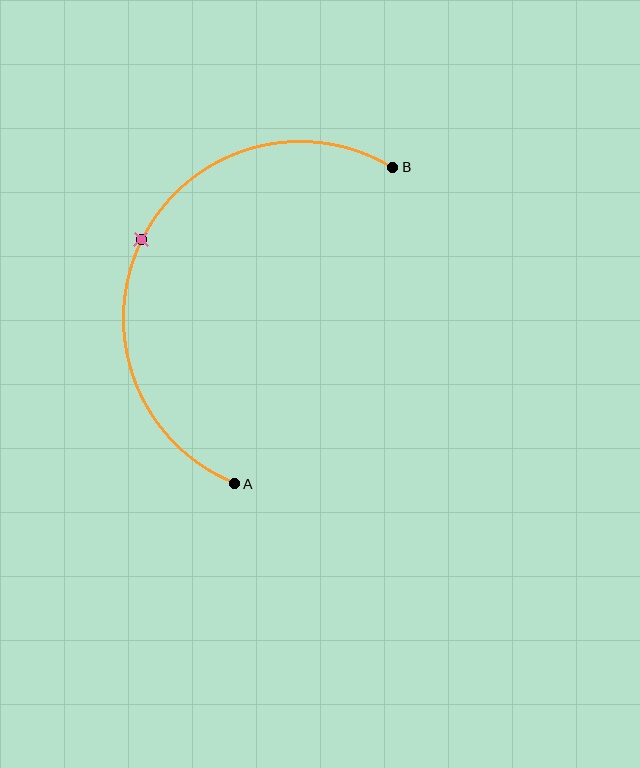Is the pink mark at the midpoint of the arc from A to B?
Yes. The pink mark lies on the arc at equal arc-length from both A and B — it is the arc midpoint.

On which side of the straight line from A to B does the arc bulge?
The arc bulges to the left of the straight line connecting A and B.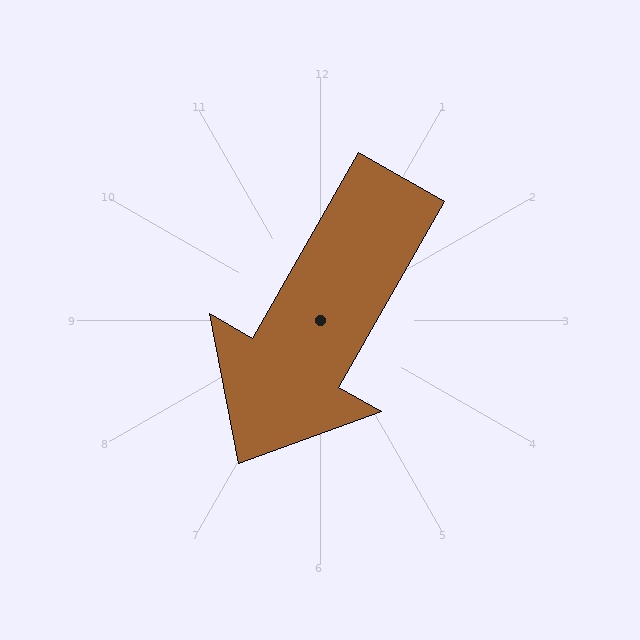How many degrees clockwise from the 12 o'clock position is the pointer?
Approximately 210 degrees.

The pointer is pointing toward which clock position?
Roughly 7 o'clock.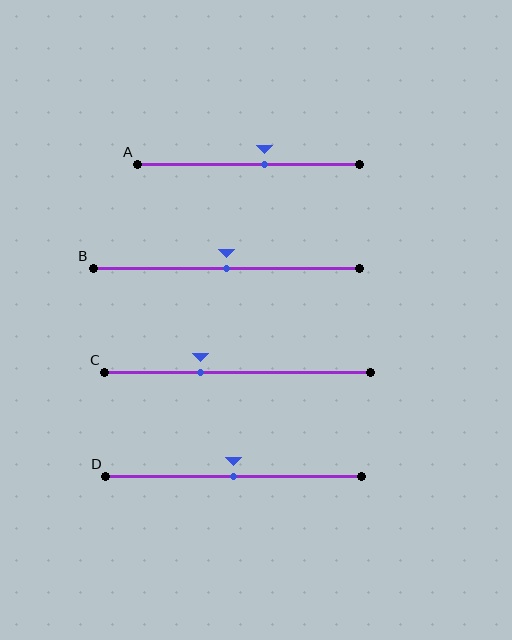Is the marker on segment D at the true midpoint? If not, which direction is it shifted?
Yes, the marker on segment D is at the true midpoint.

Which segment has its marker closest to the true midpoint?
Segment B has its marker closest to the true midpoint.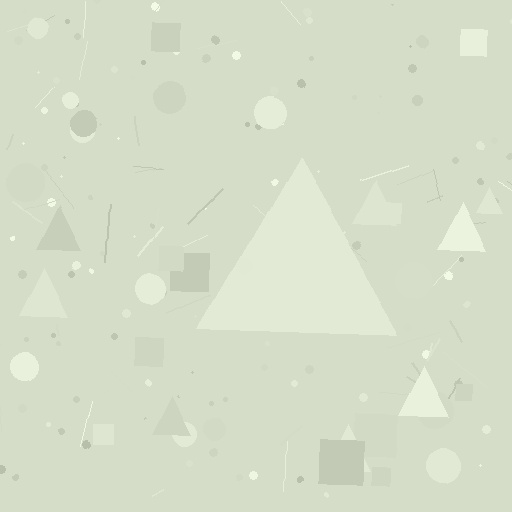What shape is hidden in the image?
A triangle is hidden in the image.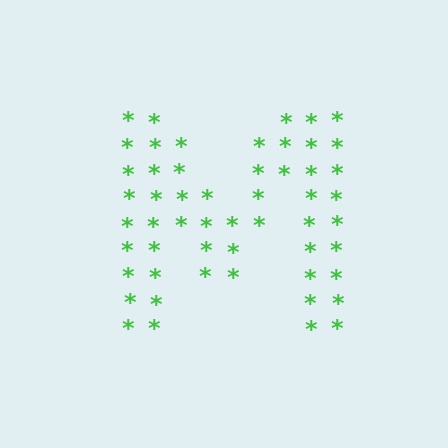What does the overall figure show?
The overall figure shows the letter M.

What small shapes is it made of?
It is made of small asterisks.